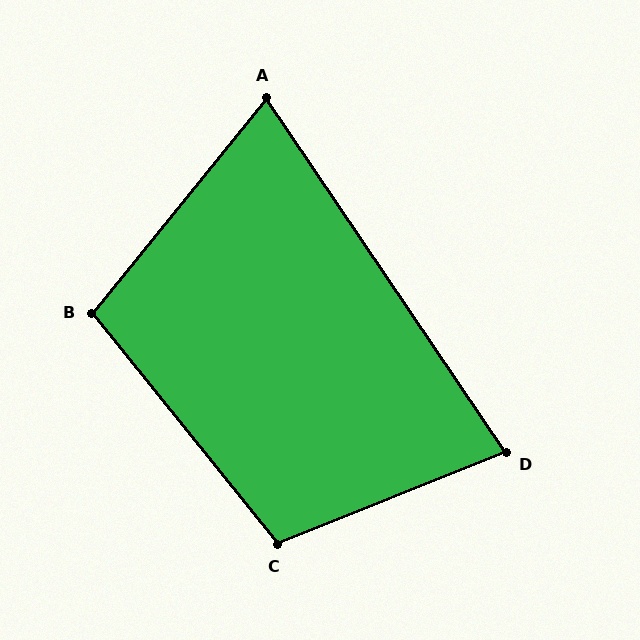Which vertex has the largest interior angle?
C, at approximately 107 degrees.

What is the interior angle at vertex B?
Approximately 102 degrees (obtuse).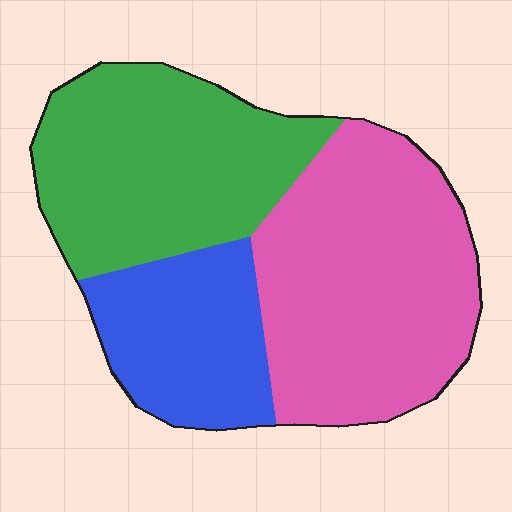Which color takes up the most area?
Pink, at roughly 45%.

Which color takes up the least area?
Blue, at roughly 20%.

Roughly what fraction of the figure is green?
Green takes up between a third and a half of the figure.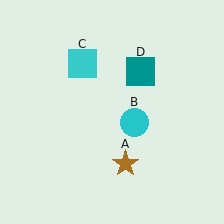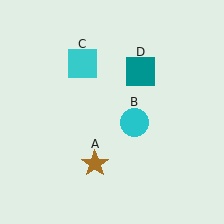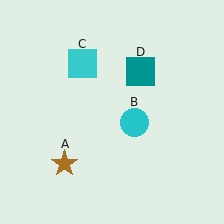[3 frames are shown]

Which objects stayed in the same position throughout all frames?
Cyan circle (object B) and cyan square (object C) and teal square (object D) remained stationary.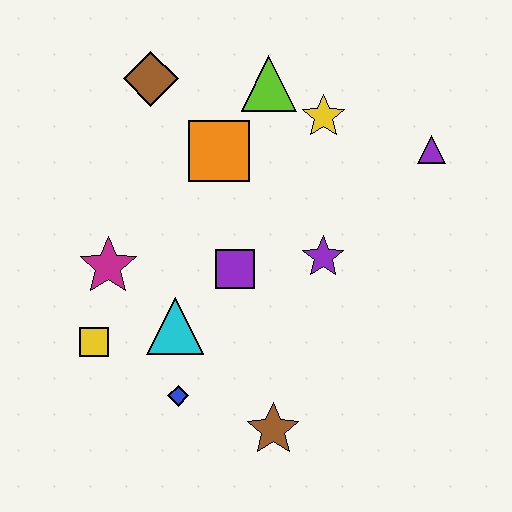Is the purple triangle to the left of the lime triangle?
No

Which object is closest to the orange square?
The lime triangle is closest to the orange square.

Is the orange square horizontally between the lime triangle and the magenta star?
Yes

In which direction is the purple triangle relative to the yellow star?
The purple triangle is to the right of the yellow star.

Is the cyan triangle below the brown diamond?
Yes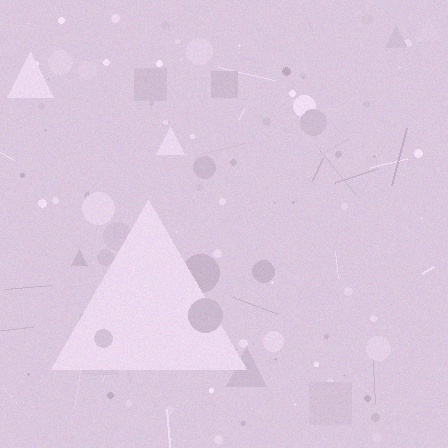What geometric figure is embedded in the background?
A triangle is embedded in the background.